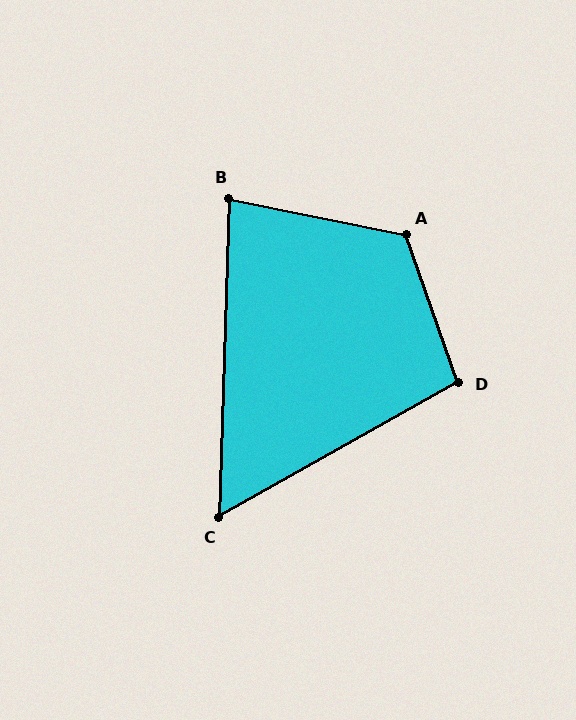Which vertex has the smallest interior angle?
C, at approximately 59 degrees.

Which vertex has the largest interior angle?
A, at approximately 121 degrees.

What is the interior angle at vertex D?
Approximately 100 degrees (obtuse).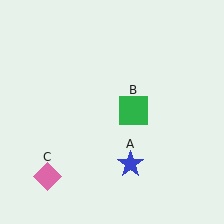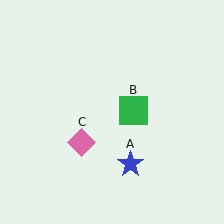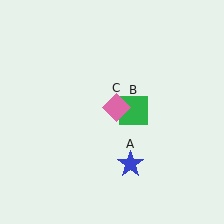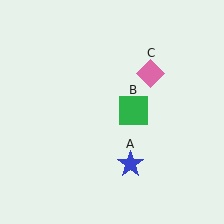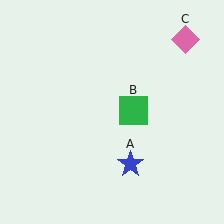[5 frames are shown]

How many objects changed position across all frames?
1 object changed position: pink diamond (object C).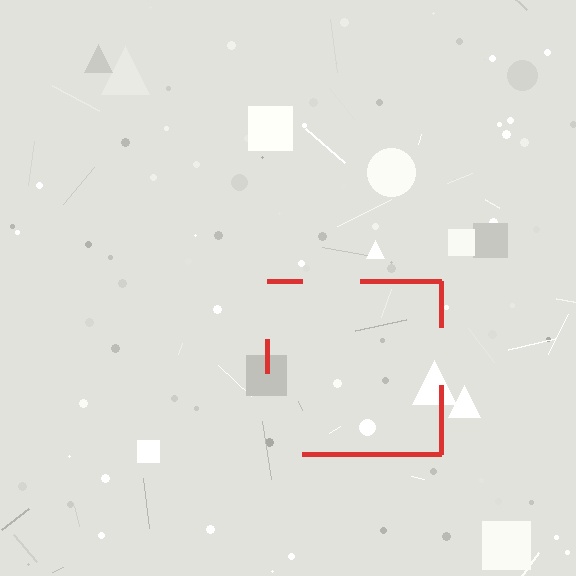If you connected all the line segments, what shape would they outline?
They would outline a square.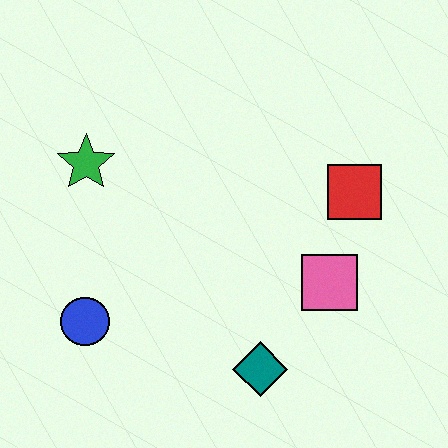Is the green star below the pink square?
No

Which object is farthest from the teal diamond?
The green star is farthest from the teal diamond.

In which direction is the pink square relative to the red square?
The pink square is below the red square.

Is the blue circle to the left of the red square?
Yes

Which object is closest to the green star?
The blue circle is closest to the green star.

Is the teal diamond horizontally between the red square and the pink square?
No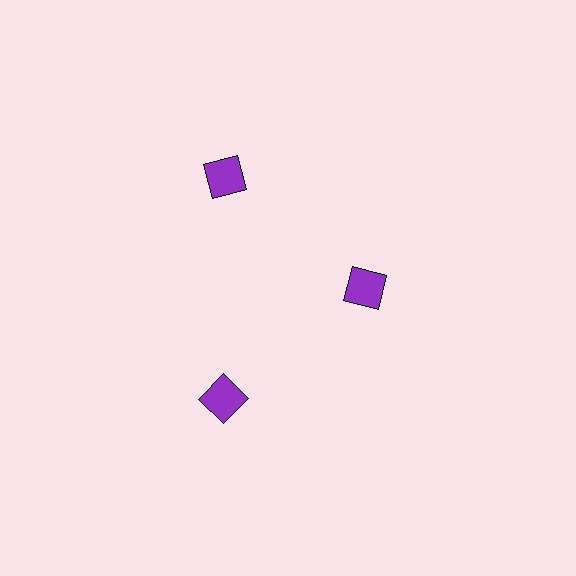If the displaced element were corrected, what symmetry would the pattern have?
It would have 3-fold rotational symmetry — the pattern would map onto itself every 120 degrees.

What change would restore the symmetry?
The symmetry would be restored by moving it outward, back onto the ring so that all 3 diamonds sit at equal angles and equal distance from the center.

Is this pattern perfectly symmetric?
No. The 3 purple diamonds are arranged in a ring, but one element near the 3 o'clock position is pulled inward toward the center, breaking the 3-fold rotational symmetry.